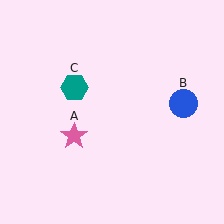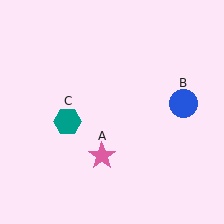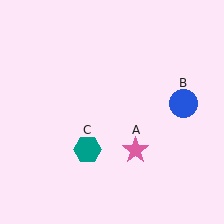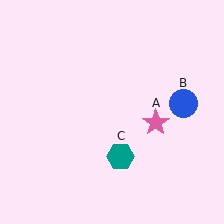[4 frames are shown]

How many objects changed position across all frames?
2 objects changed position: pink star (object A), teal hexagon (object C).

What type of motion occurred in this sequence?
The pink star (object A), teal hexagon (object C) rotated counterclockwise around the center of the scene.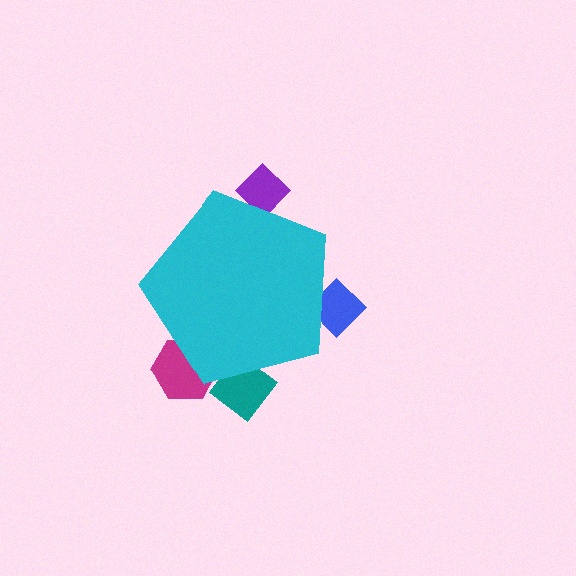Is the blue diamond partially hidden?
Yes, the blue diamond is partially hidden behind the cyan pentagon.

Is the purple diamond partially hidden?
Yes, the purple diamond is partially hidden behind the cyan pentagon.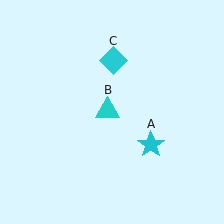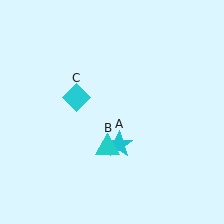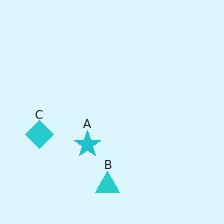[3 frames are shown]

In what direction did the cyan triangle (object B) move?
The cyan triangle (object B) moved down.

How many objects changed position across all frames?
3 objects changed position: cyan star (object A), cyan triangle (object B), cyan diamond (object C).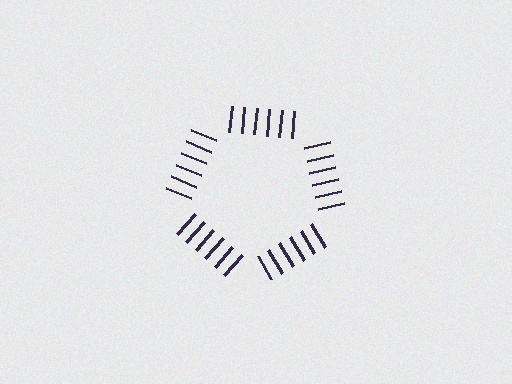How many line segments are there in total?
30 — 6 along each of the 5 edges.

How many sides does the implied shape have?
5 sides — the line-ends trace a pentagon.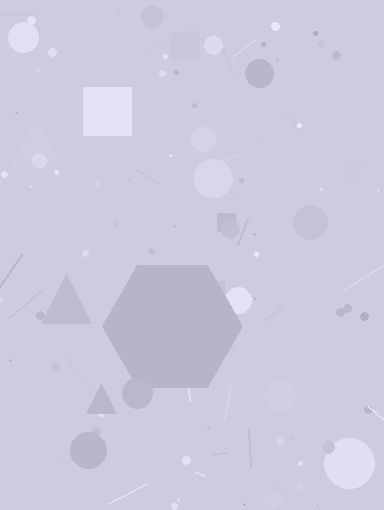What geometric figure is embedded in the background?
A hexagon is embedded in the background.